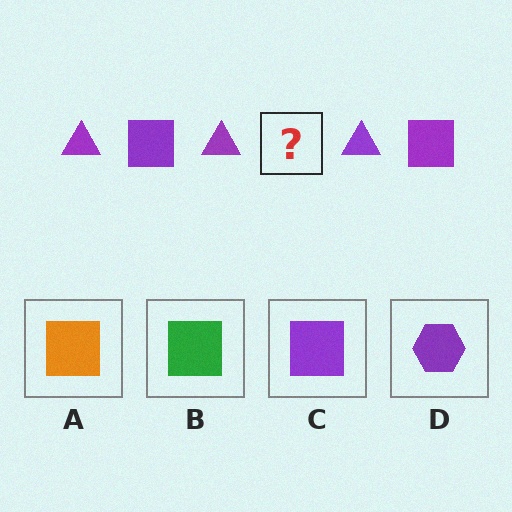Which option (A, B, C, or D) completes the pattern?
C.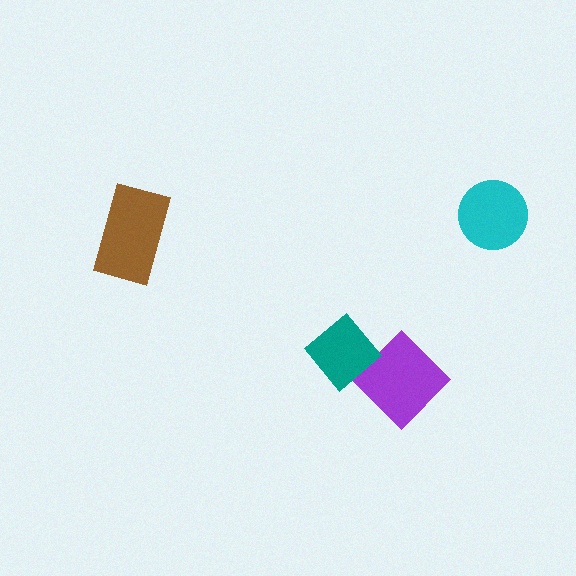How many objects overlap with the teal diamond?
1 object overlaps with the teal diamond.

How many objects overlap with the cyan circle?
0 objects overlap with the cyan circle.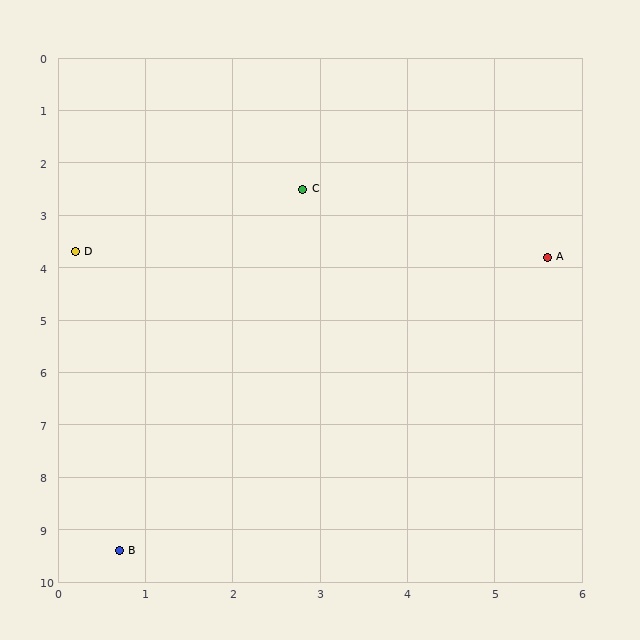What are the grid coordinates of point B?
Point B is at approximately (0.7, 9.4).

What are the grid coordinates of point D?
Point D is at approximately (0.2, 3.7).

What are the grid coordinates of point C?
Point C is at approximately (2.8, 2.5).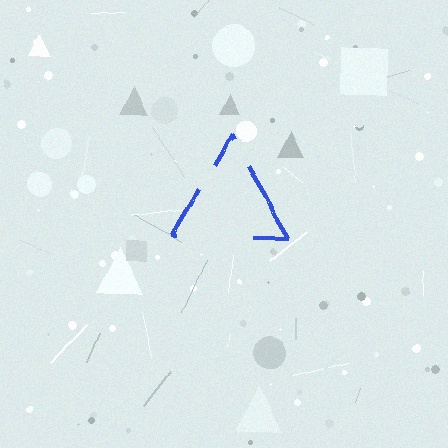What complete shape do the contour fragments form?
The contour fragments form a triangle.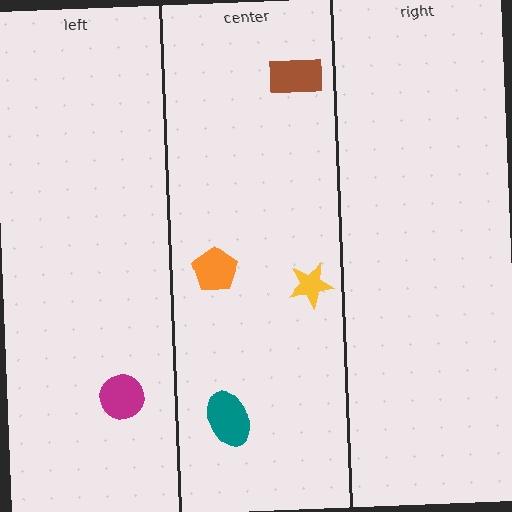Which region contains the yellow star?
The center region.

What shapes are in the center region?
The teal ellipse, the brown rectangle, the orange pentagon, the yellow star.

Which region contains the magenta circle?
The left region.